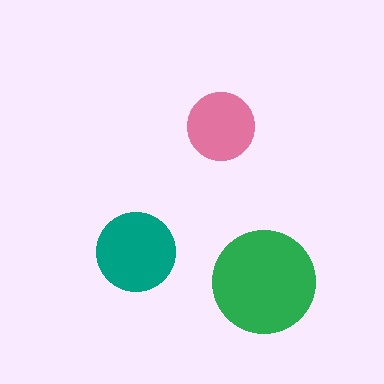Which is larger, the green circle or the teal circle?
The green one.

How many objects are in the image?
There are 3 objects in the image.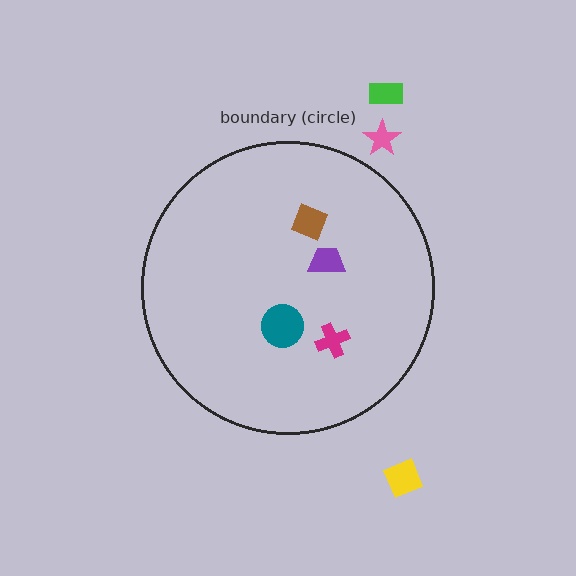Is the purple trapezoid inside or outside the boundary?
Inside.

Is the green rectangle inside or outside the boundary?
Outside.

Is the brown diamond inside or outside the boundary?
Inside.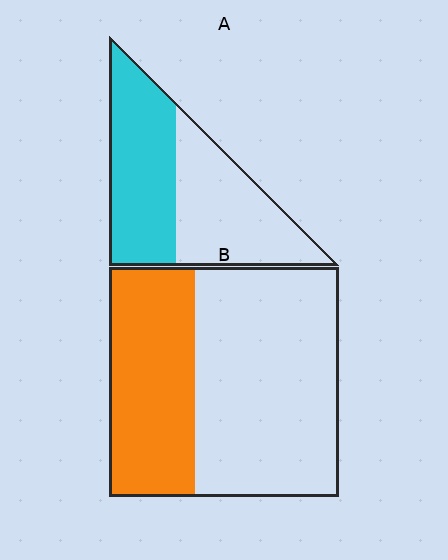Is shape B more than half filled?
No.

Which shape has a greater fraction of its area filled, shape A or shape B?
Shape A.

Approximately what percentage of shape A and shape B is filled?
A is approximately 50% and B is approximately 35%.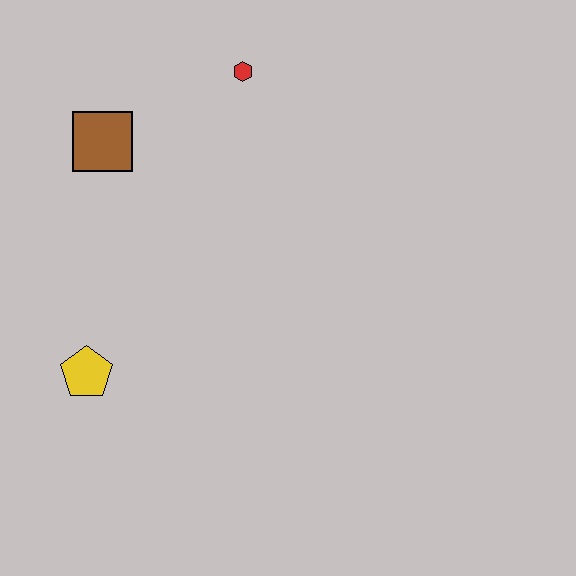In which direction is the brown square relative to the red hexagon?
The brown square is to the left of the red hexagon.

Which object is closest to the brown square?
The red hexagon is closest to the brown square.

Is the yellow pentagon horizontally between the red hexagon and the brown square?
No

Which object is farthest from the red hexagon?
The yellow pentagon is farthest from the red hexagon.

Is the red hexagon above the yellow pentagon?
Yes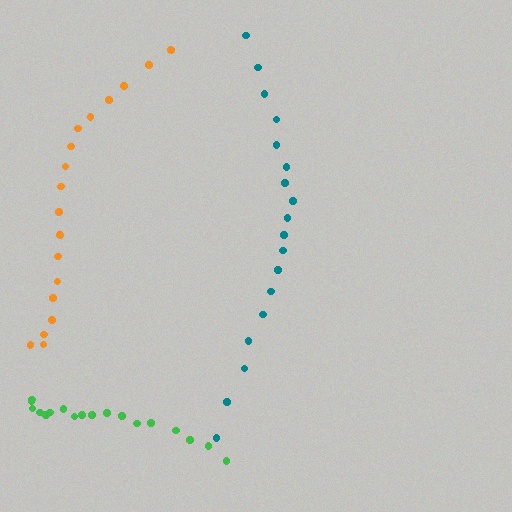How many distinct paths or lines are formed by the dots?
There are 3 distinct paths.